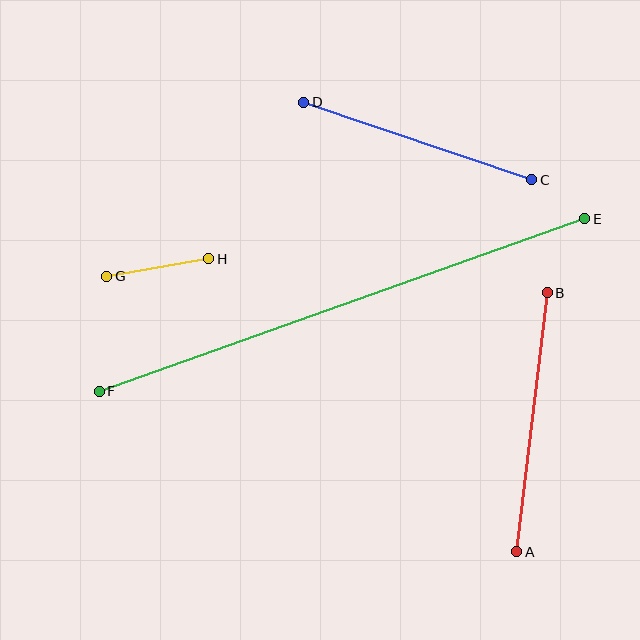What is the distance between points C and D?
The distance is approximately 241 pixels.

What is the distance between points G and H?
The distance is approximately 103 pixels.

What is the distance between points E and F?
The distance is approximately 515 pixels.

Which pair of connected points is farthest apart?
Points E and F are farthest apart.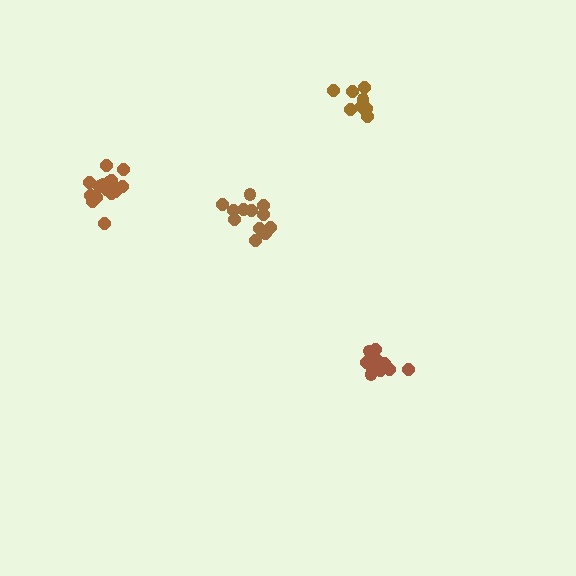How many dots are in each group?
Group 1: 13 dots, Group 2: 10 dots, Group 3: 12 dots, Group 4: 15 dots (50 total).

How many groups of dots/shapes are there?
There are 4 groups.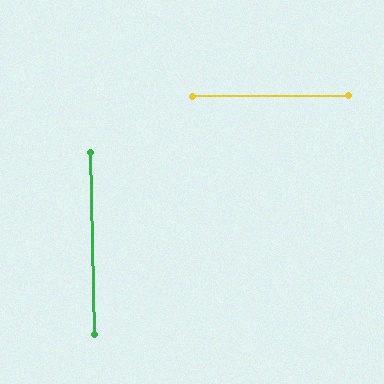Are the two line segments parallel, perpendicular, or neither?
Perpendicular — they meet at approximately 90°.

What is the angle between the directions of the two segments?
Approximately 90 degrees.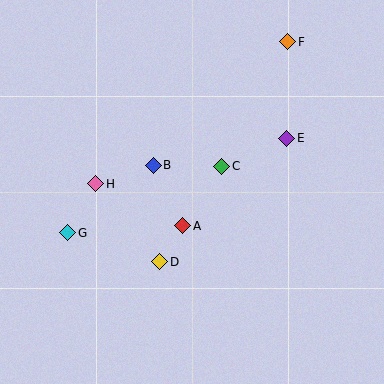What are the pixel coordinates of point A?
Point A is at (183, 226).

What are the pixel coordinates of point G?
Point G is at (68, 233).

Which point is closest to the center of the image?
Point A at (183, 226) is closest to the center.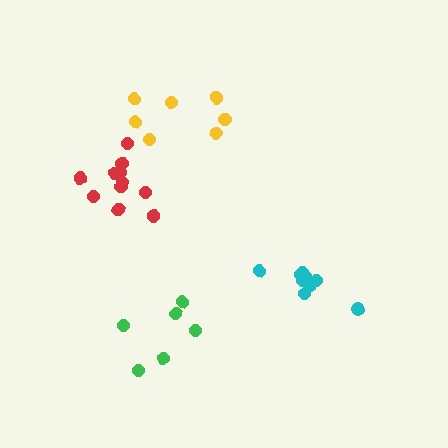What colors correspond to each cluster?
The clusters are colored: green, yellow, cyan, red.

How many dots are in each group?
Group 1: 6 dots, Group 2: 7 dots, Group 3: 10 dots, Group 4: 11 dots (34 total).